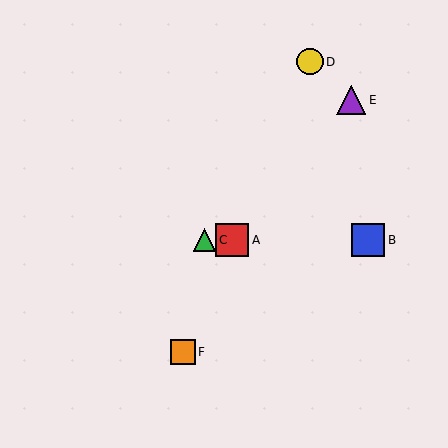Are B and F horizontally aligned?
No, B is at y≈240 and F is at y≈352.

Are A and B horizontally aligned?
Yes, both are at y≈240.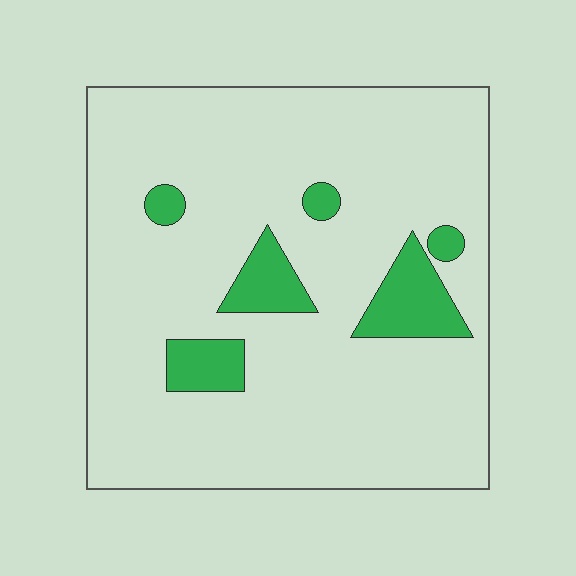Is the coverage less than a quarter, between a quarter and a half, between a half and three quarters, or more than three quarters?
Less than a quarter.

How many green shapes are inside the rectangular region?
6.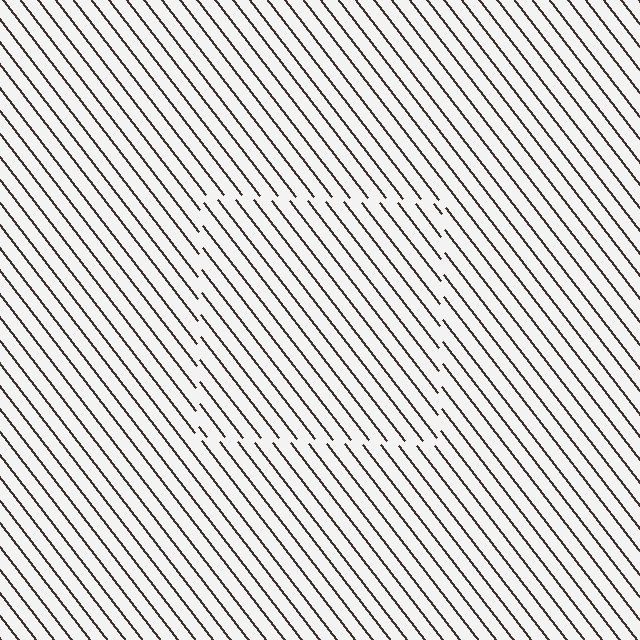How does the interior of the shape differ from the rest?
The interior of the shape contains the same grating, shifted by half a period — the contour is defined by the phase discontinuity where line-ends from the inner and outer gratings abut.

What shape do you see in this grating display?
An illusory square. The interior of the shape contains the same grating, shifted by half a period — the contour is defined by the phase discontinuity where line-ends from the inner and outer gratings abut.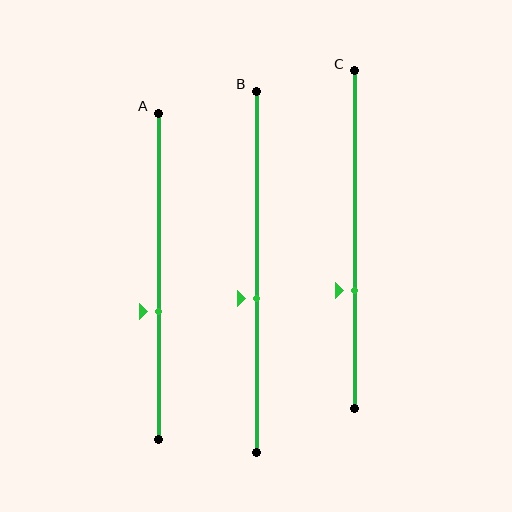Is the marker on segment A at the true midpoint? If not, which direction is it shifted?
No, the marker on segment A is shifted downward by about 11% of the segment length.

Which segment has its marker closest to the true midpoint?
Segment B has its marker closest to the true midpoint.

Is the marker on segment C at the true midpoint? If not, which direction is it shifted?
No, the marker on segment C is shifted downward by about 15% of the segment length.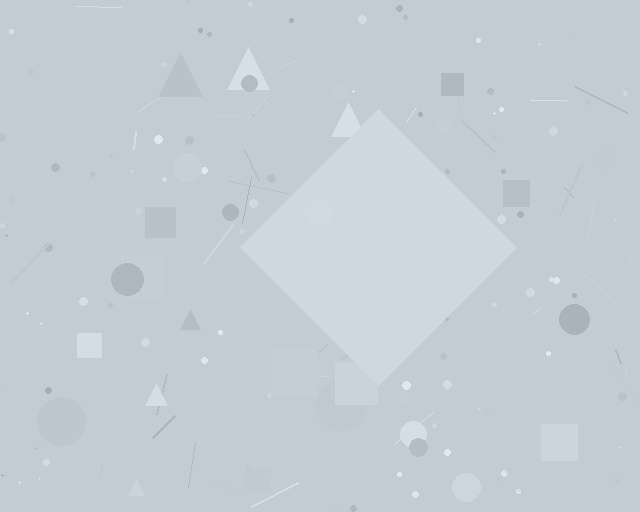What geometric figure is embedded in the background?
A diamond is embedded in the background.